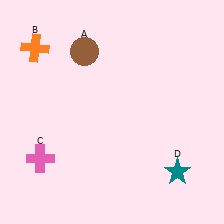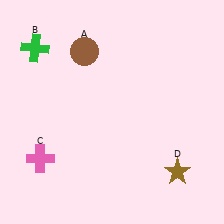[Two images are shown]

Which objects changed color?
B changed from orange to green. D changed from teal to brown.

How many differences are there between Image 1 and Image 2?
There are 2 differences between the two images.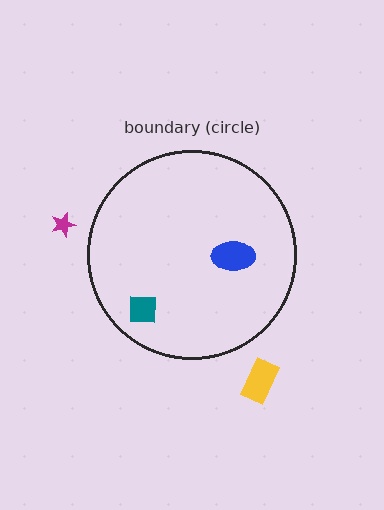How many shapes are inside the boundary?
2 inside, 2 outside.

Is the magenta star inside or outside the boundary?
Outside.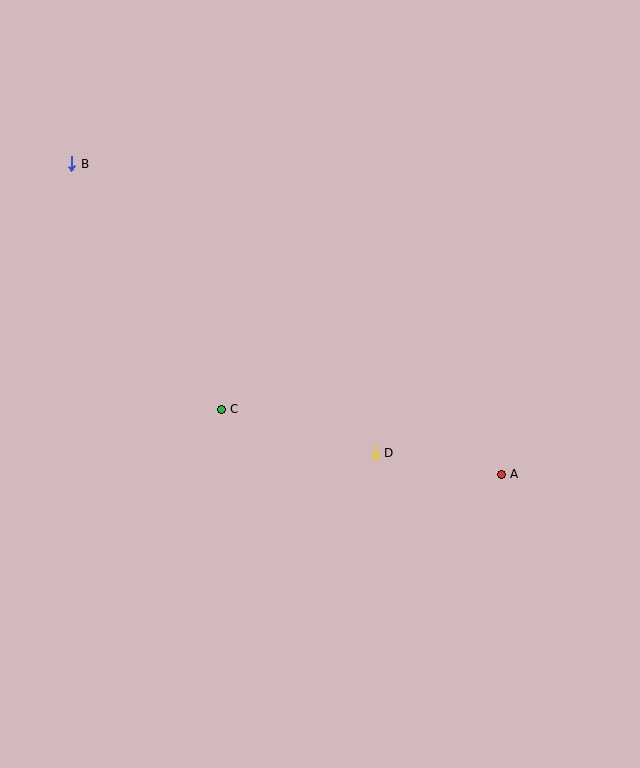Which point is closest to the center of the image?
Point D at (375, 453) is closest to the center.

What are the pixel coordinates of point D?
Point D is at (375, 453).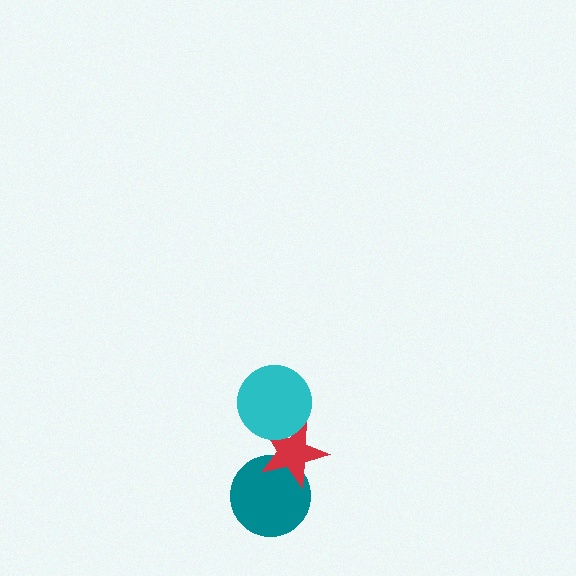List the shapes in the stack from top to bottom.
From top to bottom: the cyan circle, the red star, the teal circle.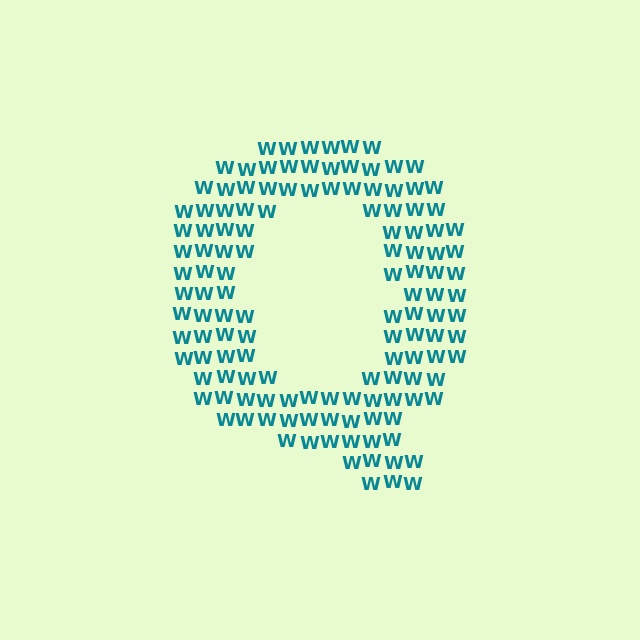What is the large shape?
The large shape is the letter Q.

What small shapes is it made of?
It is made of small letter W's.